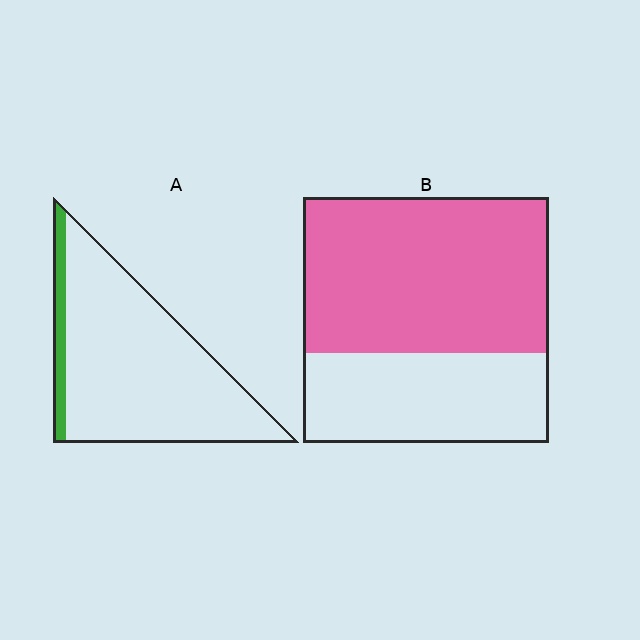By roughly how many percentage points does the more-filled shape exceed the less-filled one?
By roughly 55 percentage points (B over A).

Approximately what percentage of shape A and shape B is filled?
A is approximately 10% and B is approximately 65%.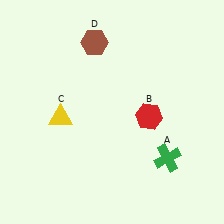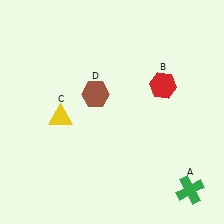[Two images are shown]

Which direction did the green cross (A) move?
The green cross (A) moved down.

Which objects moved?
The objects that moved are: the green cross (A), the red hexagon (B), the brown hexagon (D).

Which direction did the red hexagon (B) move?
The red hexagon (B) moved up.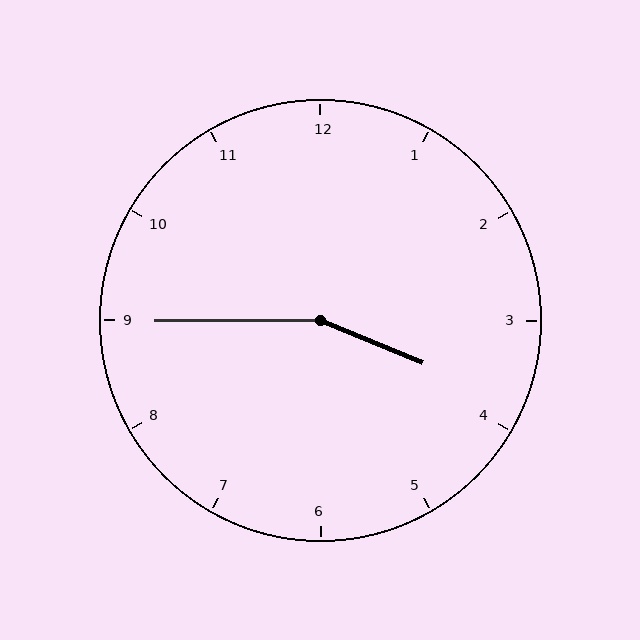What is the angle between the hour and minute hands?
Approximately 158 degrees.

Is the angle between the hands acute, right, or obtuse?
It is obtuse.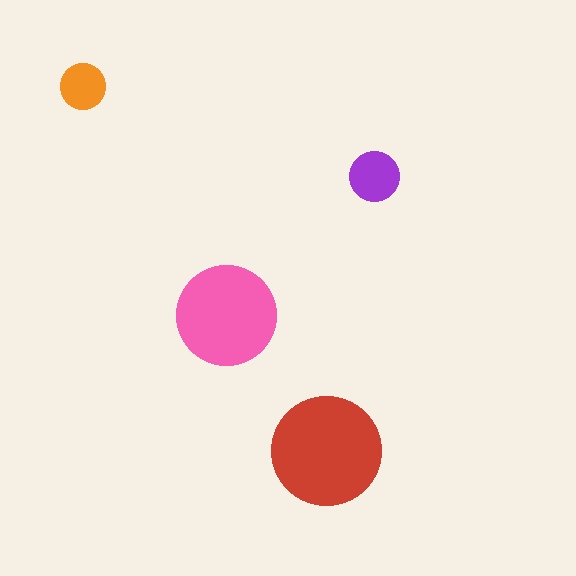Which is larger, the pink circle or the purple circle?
The pink one.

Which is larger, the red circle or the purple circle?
The red one.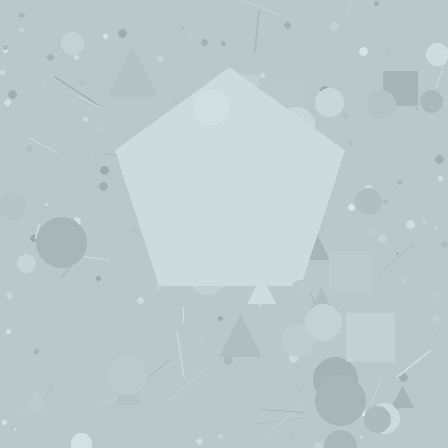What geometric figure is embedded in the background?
A pentagon is embedded in the background.